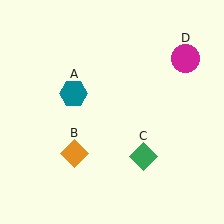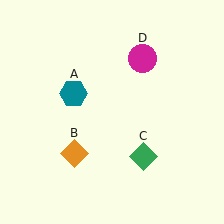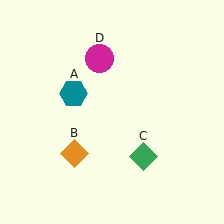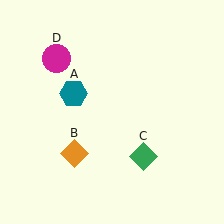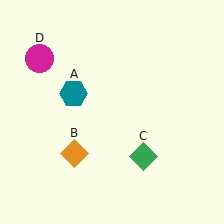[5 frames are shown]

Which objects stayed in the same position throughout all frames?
Teal hexagon (object A) and orange diamond (object B) and green diamond (object C) remained stationary.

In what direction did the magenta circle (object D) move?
The magenta circle (object D) moved left.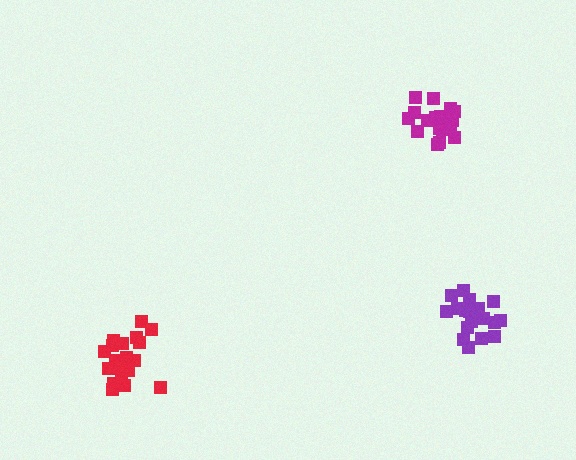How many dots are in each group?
Group 1: 19 dots, Group 2: 19 dots, Group 3: 19 dots (57 total).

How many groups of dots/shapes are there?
There are 3 groups.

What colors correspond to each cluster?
The clusters are colored: red, magenta, purple.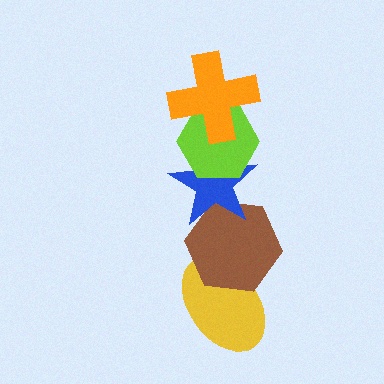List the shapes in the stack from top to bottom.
From top to bottom: the orange cross, the lime hexagon, the blue star, the brown hexagon, the yellow ellipse.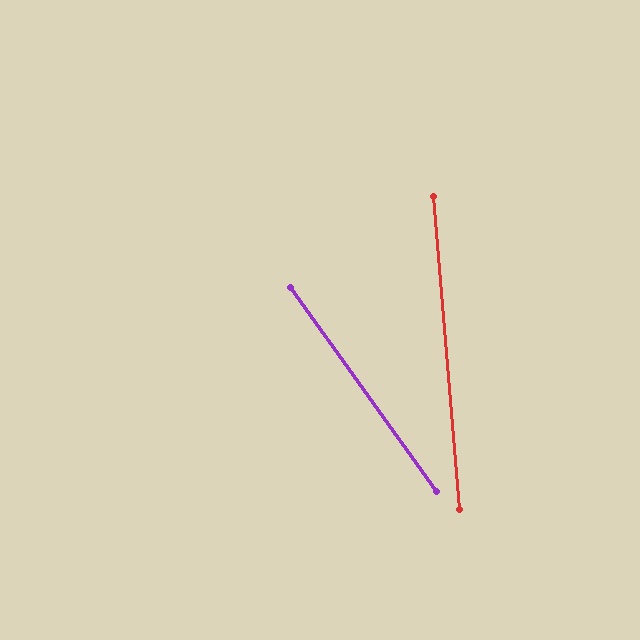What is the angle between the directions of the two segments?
Approximately 31 degrees.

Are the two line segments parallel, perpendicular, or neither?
Neither parallel nor perpendicular — they differ by about 31°.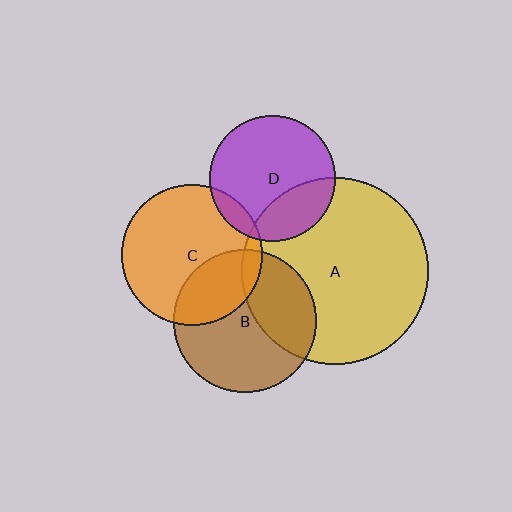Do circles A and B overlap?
Yes.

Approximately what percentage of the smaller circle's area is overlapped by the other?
Approximately 35%.